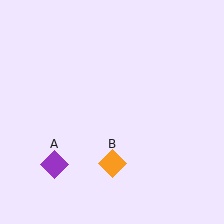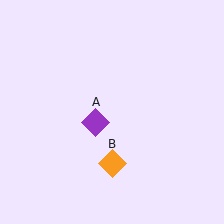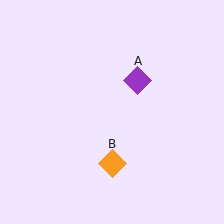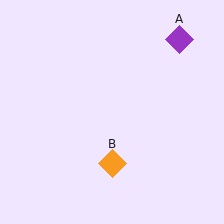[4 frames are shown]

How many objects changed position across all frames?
1 object changed position: purple diamond (object A).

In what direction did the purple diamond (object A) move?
The purple diamond (object A) moved up and to the right.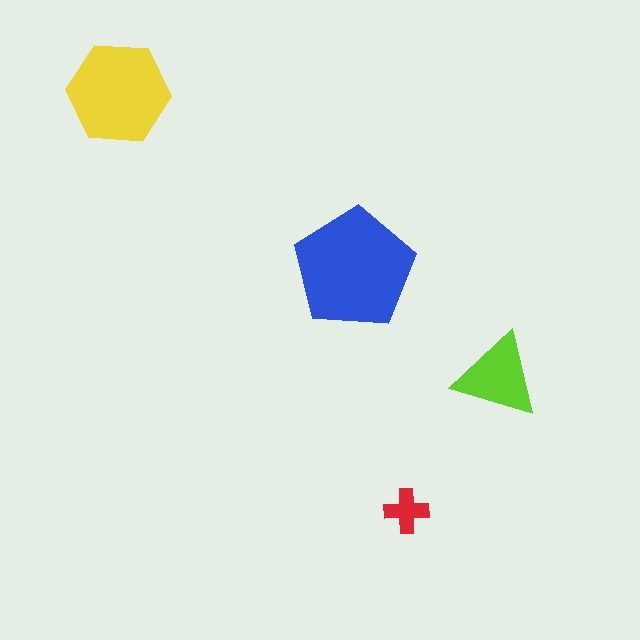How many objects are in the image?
There are 4 objects in the image.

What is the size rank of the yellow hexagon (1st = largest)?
2nd.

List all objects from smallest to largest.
The red cross, the lime triangle, the yellow hexagon, the blue pentagon.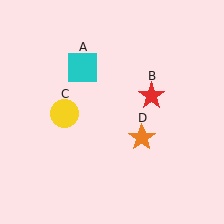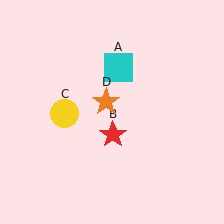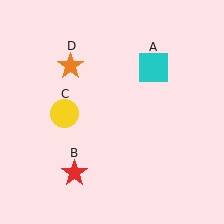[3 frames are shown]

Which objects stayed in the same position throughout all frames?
Yellow circle (object C) remained stationary.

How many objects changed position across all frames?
3 objects changed position: cyan square (object A), red star (object B), orange star (object D).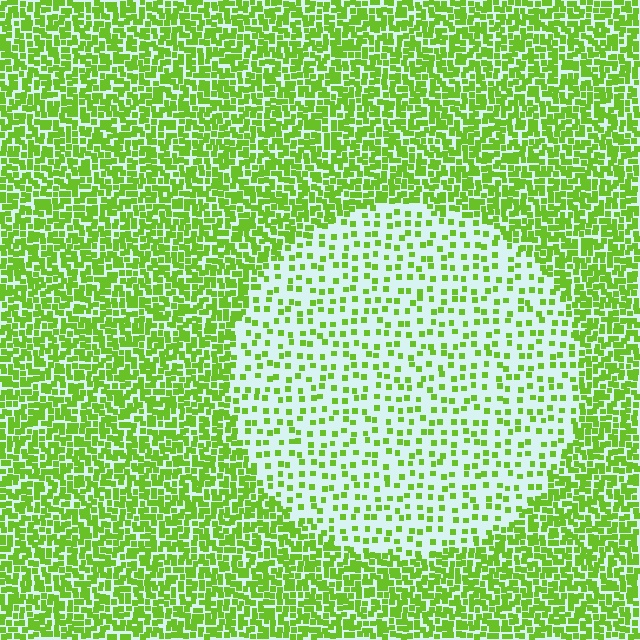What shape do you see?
I see a circle.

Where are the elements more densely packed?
The elements are more densely packed outside the circle boundary.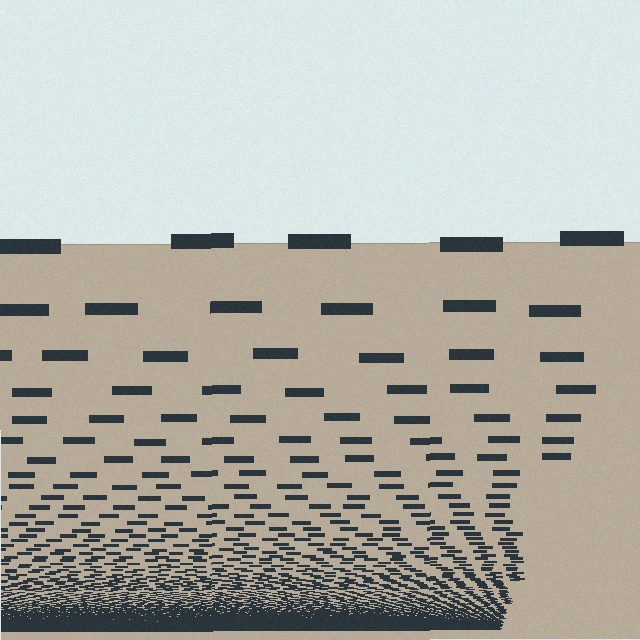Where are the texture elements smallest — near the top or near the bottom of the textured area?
Near the bottom.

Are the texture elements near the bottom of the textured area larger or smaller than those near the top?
Smaller. The gradient is inverted — elements near the bottom are smaller and denser.